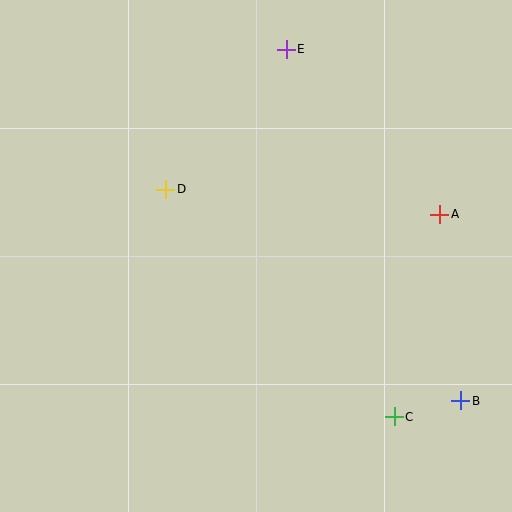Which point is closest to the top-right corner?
Point A is closest to the top-right corner.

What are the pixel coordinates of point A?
Point A is at (440, 214).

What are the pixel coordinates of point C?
Point C is at (394, 417).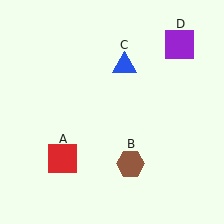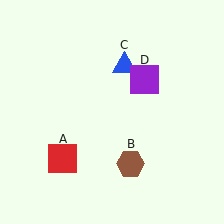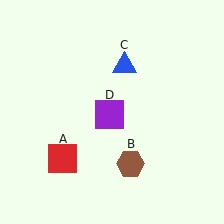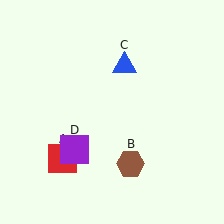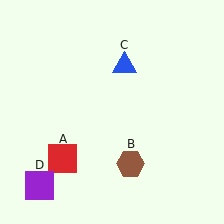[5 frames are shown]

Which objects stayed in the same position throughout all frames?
Red square (object A) and brown hexagon (object B) and blue triangle (object C) remained stationary.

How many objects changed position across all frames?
1 object changed position: purple square (object D).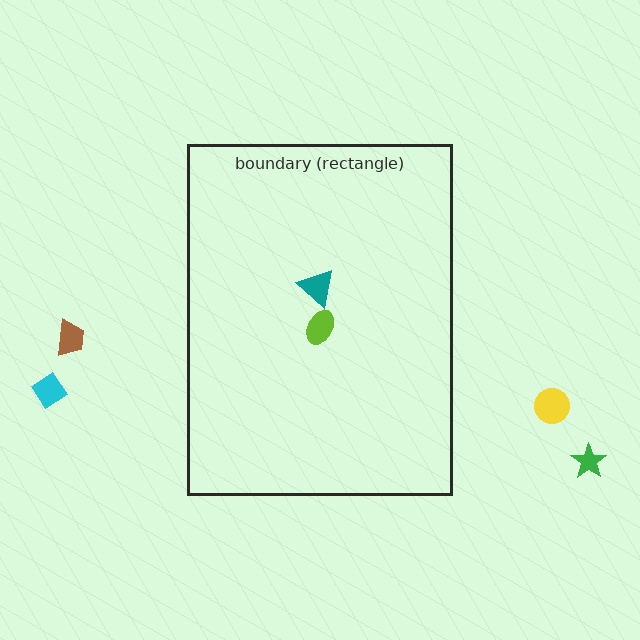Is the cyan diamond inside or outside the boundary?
Outside.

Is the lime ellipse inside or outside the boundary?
Inside.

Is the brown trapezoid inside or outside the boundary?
Outside.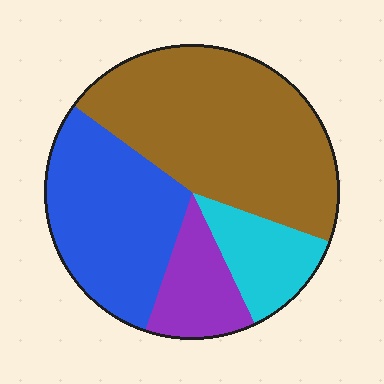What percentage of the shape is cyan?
Cyan takes up less than a quarter of the shape.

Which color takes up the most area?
Brown, at roughly 45%.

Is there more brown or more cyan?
Brown.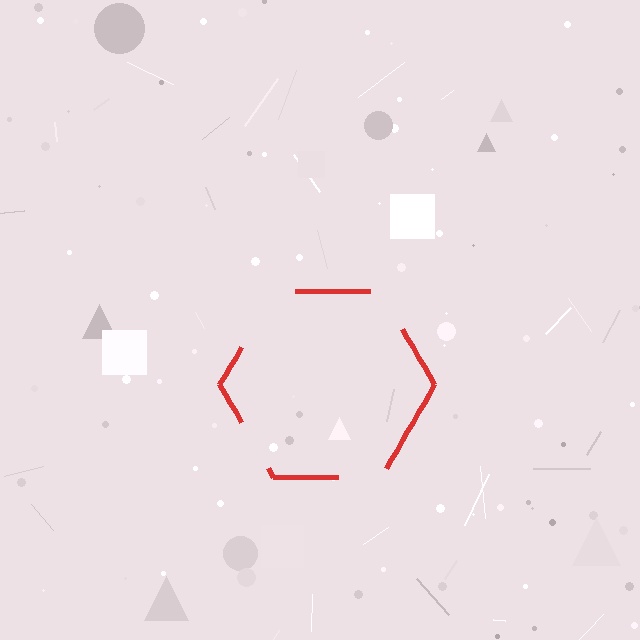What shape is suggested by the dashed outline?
The dashed outline suggests a hexagon.